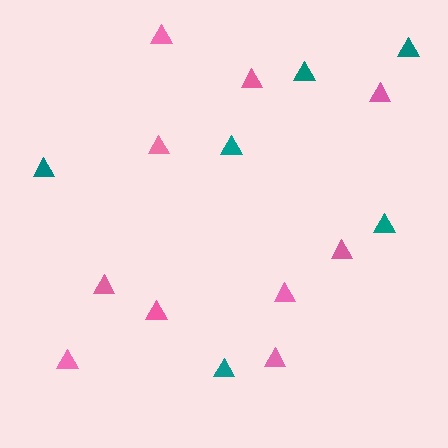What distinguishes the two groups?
There are 2 groups: one group of pink triangles (10) and one group of teal triangles (6).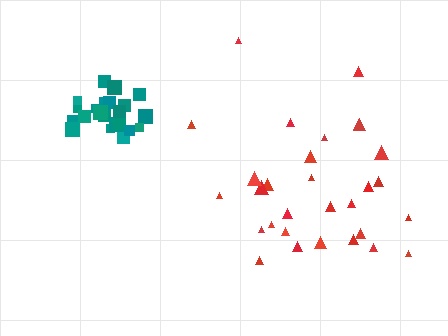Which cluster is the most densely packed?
Teal.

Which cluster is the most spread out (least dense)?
Red.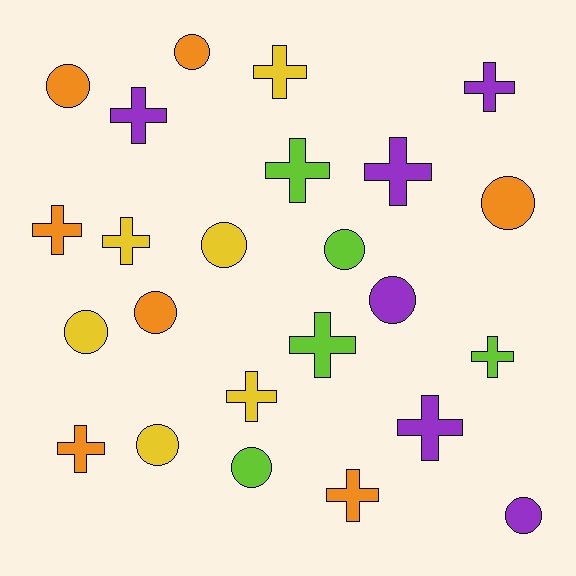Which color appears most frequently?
Orange, with 7 objects.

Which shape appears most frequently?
Cross, with 13 objects.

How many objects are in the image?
There are 24 objects.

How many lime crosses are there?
There are 3 lime crosses.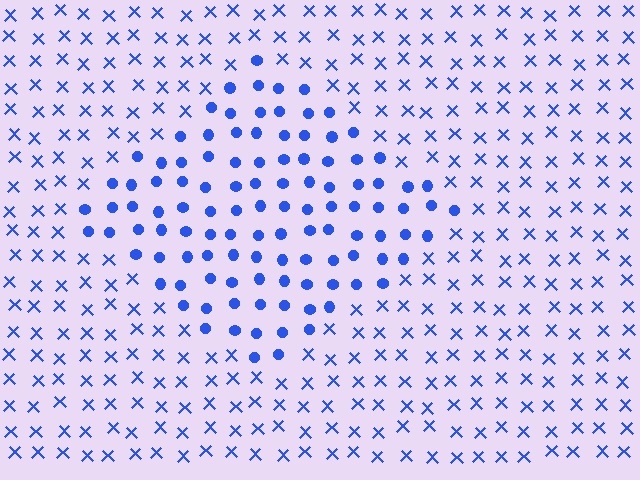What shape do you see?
I see a diamond.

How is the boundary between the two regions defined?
The boundary is defined by a change in element shape: circles inside vs. X marks outside. All elements share the same color and spacing.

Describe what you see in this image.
The image is filled with small blue elements arranged in a uniform grid. A diamond-shaped region contains circles, while the surrounding area contains X marks. The boundary is defined purely by the change in element shape.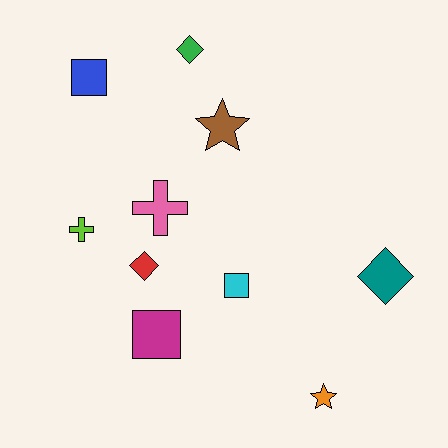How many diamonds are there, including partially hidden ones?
There are 3 diamonds.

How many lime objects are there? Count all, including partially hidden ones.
There is 1 lime object.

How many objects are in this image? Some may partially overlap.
There are 10 objects.